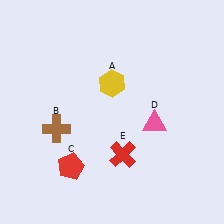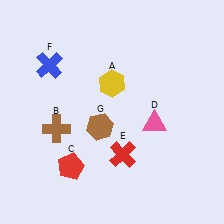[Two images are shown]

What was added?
A blue cross (F), a brown hexagon (G) were added in Image 2.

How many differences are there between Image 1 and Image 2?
There are 2 differences between the two images.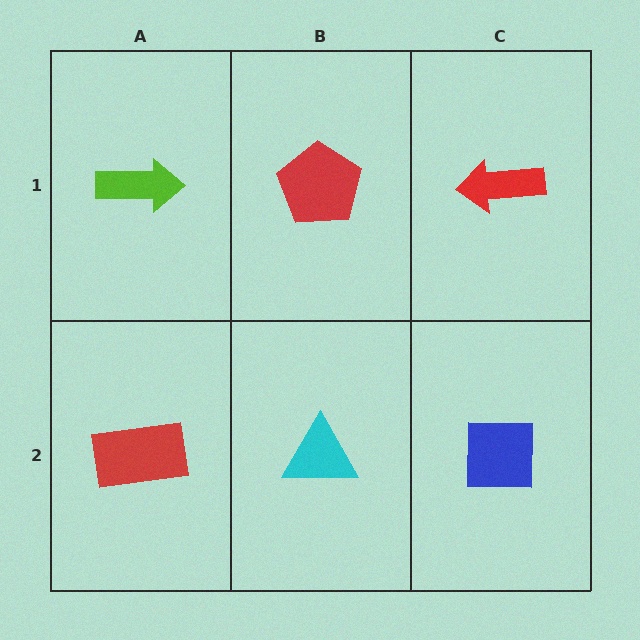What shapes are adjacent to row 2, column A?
A lime arrow (row 1, column A), a cyan triangle (row 2, column B).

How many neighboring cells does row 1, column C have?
2.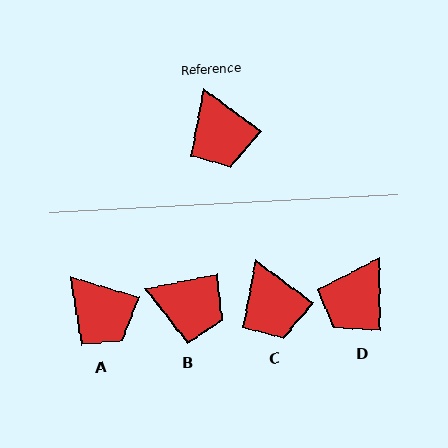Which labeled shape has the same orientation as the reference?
C.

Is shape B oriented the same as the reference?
No, it is off by about 48 degrees.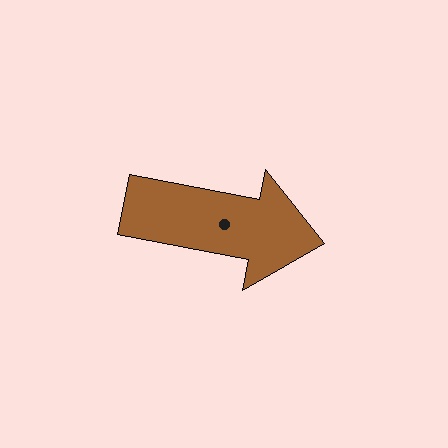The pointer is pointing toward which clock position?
Roughly 3 o'clock.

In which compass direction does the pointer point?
East.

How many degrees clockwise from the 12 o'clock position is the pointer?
Approximately 101 degrees.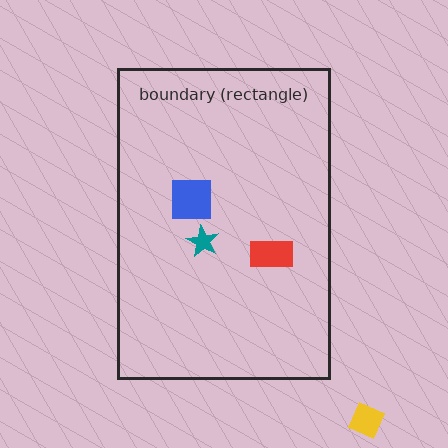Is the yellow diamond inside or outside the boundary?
Outside.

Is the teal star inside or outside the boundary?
Inside.